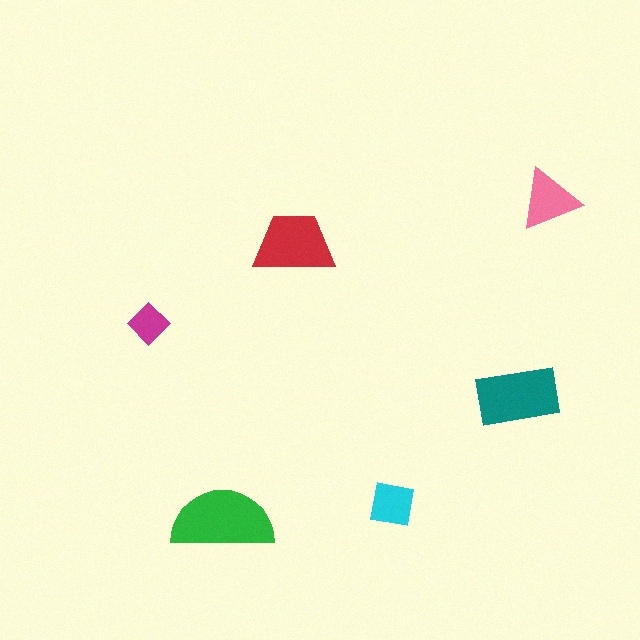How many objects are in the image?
There are 6 objects in the image.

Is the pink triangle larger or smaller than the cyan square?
Larger.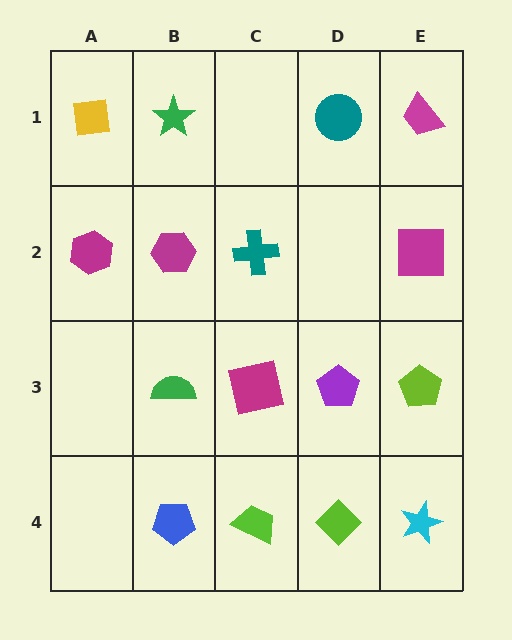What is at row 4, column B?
A blue pentagon.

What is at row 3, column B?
A green semicircle.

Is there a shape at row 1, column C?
No, that cell is empty.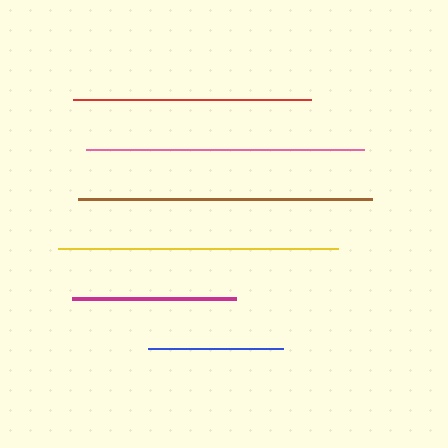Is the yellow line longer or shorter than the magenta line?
The yellow line is longer than the magenta line.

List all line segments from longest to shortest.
From longest to shortest: brown, yellow, pink, red, magenta, blue.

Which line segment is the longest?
The brown line is the longest at approximately 294 pixels.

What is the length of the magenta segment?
The magenta segment is approximately 164 pixels long.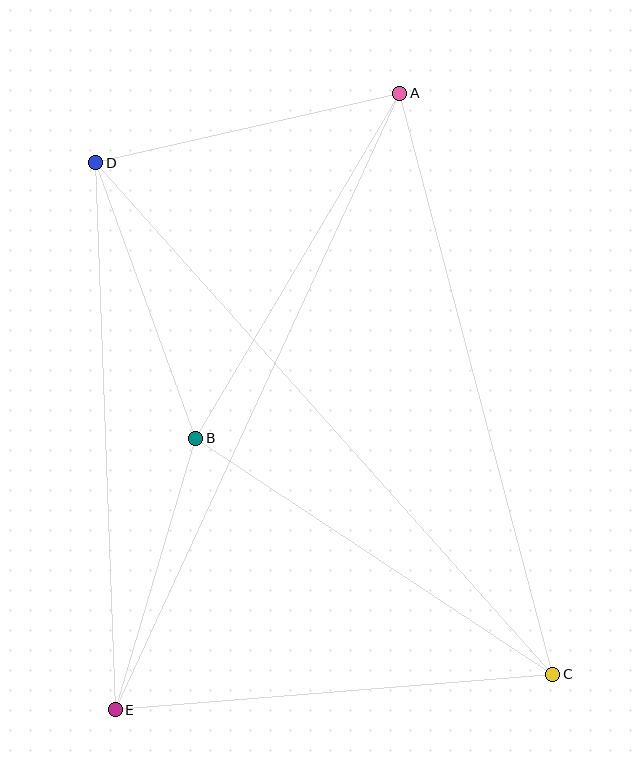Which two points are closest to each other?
Points B and E are closest to each other.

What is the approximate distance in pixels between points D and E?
The distance between D and E is approximately 547 pixels.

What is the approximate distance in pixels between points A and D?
The distance between A and D is approximately 311 pixels.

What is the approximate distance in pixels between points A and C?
The distance between A and C is approximately 600 pixels.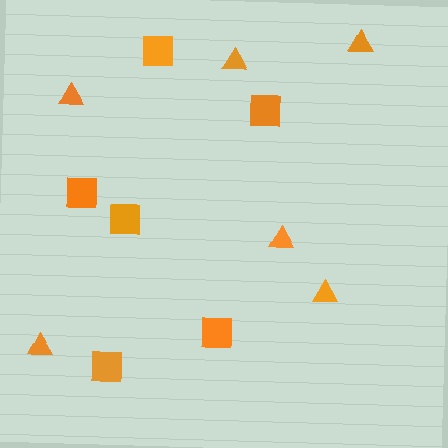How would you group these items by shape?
There are 2 groups: one group of squares (6) and one group of triangles (6).